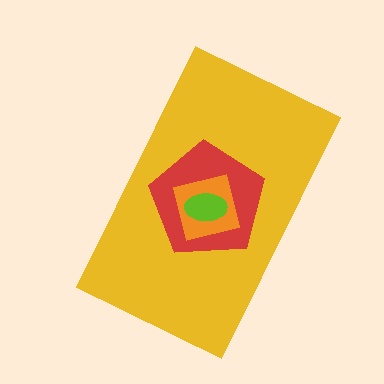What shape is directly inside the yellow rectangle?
The red pentagon.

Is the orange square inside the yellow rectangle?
Yes.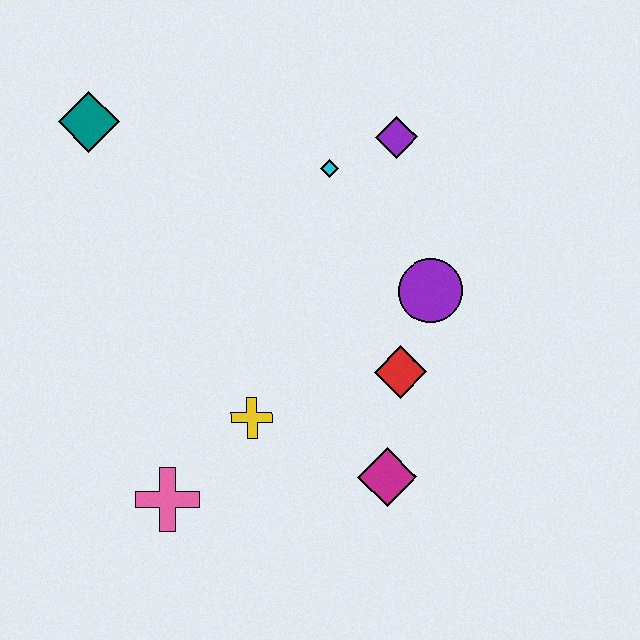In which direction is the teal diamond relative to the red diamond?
The teal diamond is to the left of the red diamond.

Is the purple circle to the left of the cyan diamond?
No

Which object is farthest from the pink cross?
The purple diamond is farthest from the pink cross.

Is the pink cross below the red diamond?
Yes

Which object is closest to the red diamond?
The purple circle is closest to the red diamond.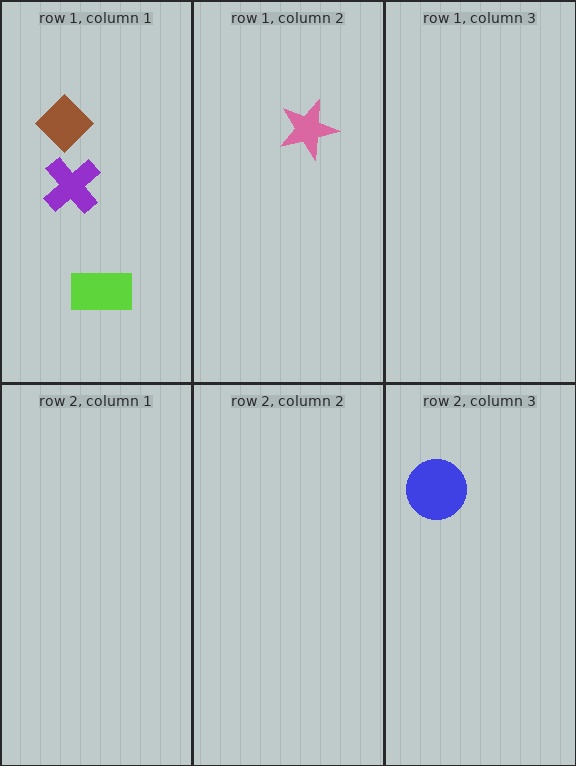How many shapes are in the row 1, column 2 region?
1.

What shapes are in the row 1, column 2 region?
The pink star.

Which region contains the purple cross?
The row 1, column 1 region.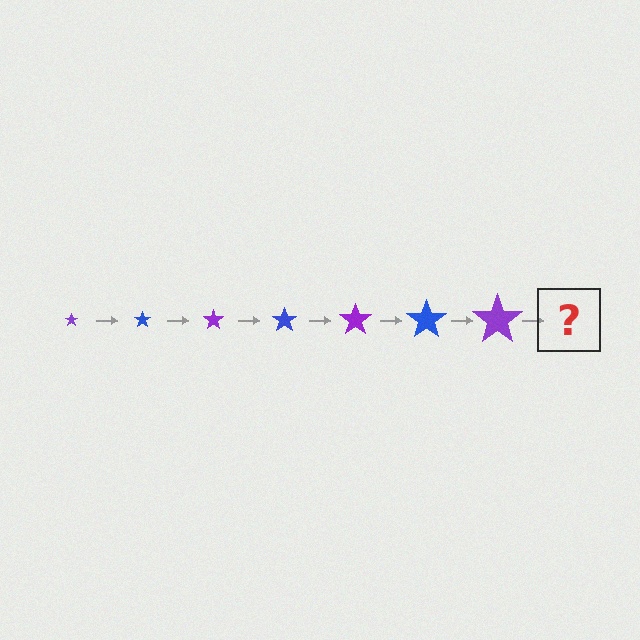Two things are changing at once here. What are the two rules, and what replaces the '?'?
The two rules are that the star grows larger each step and the color cycles through purple and blue. The '?' should be a blue star, larger than the previous one.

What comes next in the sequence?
The next element should be a blue star, larger than the previous one.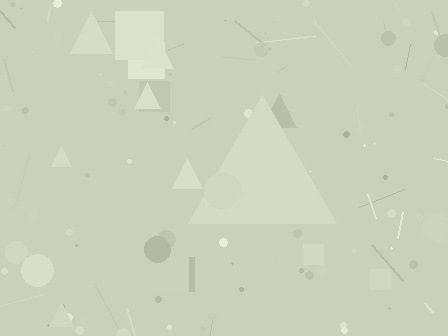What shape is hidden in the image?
A triangle is hidden in the image.